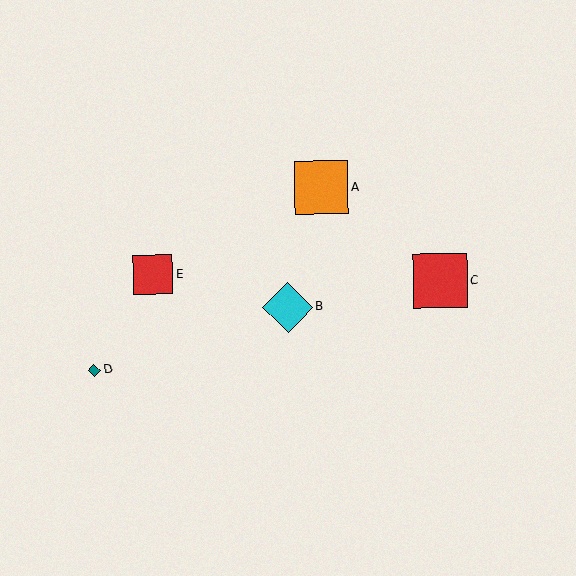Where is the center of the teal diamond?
The center of the teal diamond is at (94, 370).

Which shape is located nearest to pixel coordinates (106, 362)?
The teal diamond (labeled D) at (94, 370) is nearest to that location.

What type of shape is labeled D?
Shape D is a teal diamond.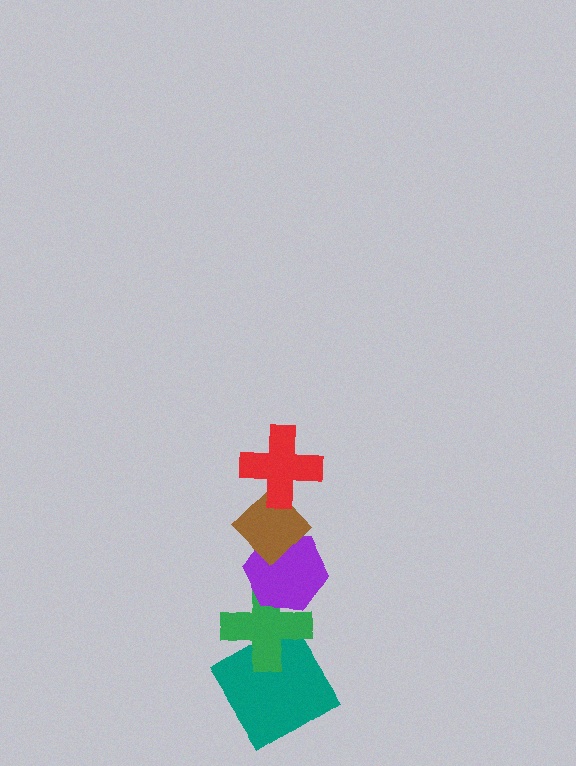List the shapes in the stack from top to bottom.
From top to bottom: the red cross, the brown diamond, the purple hexagon, the green cross, the teal diamond.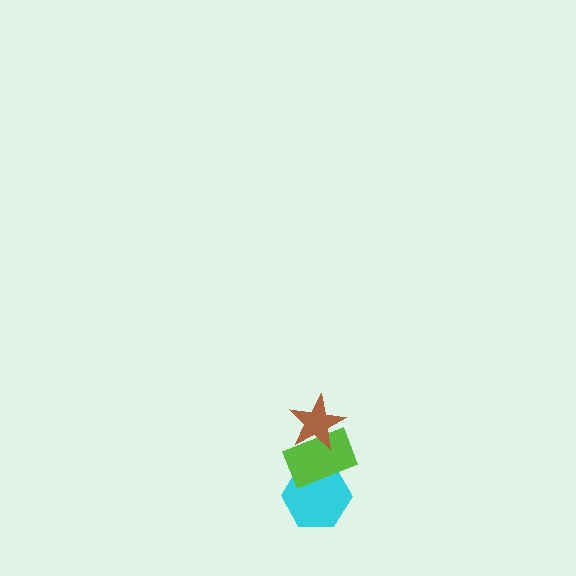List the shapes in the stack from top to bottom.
From top to bottom: the brown star, the lime rectangle, the cyan hexagon.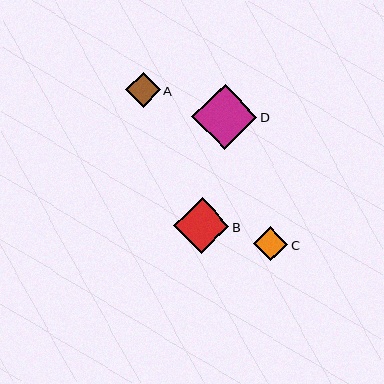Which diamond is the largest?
Diamond D is the largest with a size of approximately 65 pixels.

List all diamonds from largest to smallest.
From largest to smallest: D, B, A, C.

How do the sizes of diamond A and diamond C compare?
Diamond A and diamond C are approximately the same size.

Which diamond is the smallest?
Diamond C is the smallest with a size of approximately 34 pixels.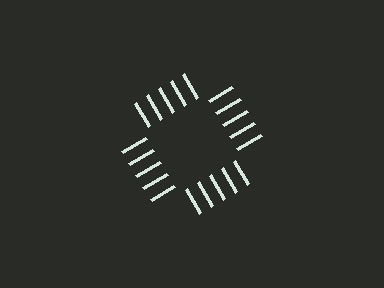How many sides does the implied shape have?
4 sides — the line-ends trace a square.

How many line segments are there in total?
20 — 5 along each of the 4 edges.